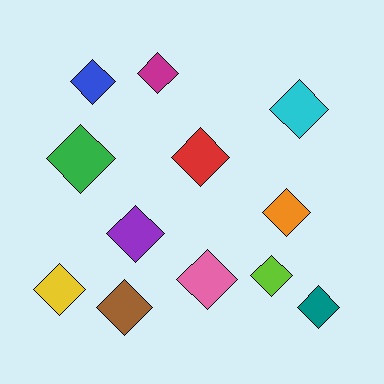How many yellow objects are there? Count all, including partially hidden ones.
There is 1 yellow object.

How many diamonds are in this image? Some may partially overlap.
There are 12 diamonds.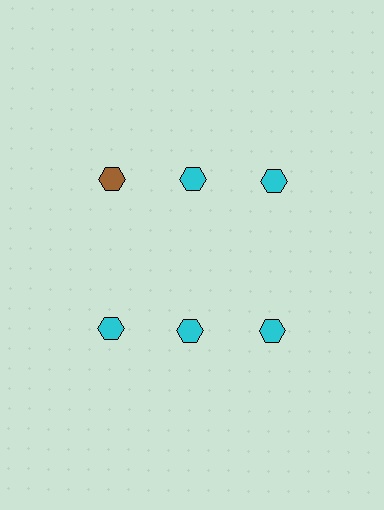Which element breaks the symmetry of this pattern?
The brown hexagon in the top row, leftmost column breaks the symmetry. All other shapes are cyan hexagons.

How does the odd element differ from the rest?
It has a different color: brown instead of cyan.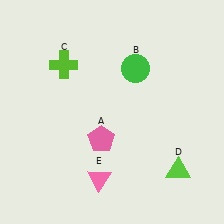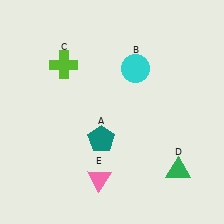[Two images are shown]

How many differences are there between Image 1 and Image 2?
There are 3 differences between the two images.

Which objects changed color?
A changed from pink to teal. B changed from green to cyan. D changed from lime to green.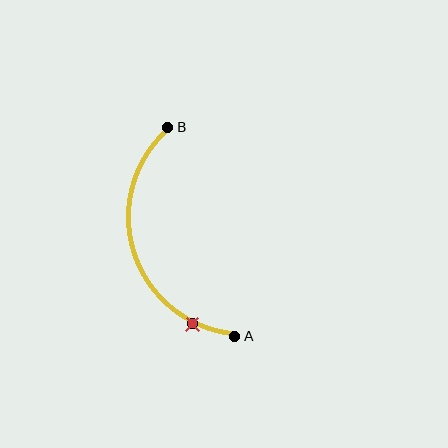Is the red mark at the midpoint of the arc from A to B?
No. The red mark lies on the arc but is closer to endpoint A. The arc midpoint would be at the point on the curve equidistant along the arc from both A and B.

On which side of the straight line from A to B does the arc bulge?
The arc bulges to the left of the straight line connecting A and B.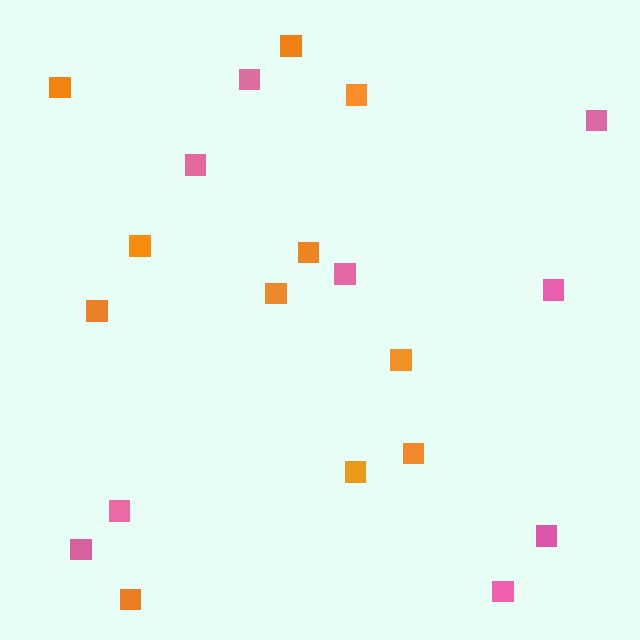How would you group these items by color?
There are 2 groups: one group of pink squares (9) and one group of orange squares (11).